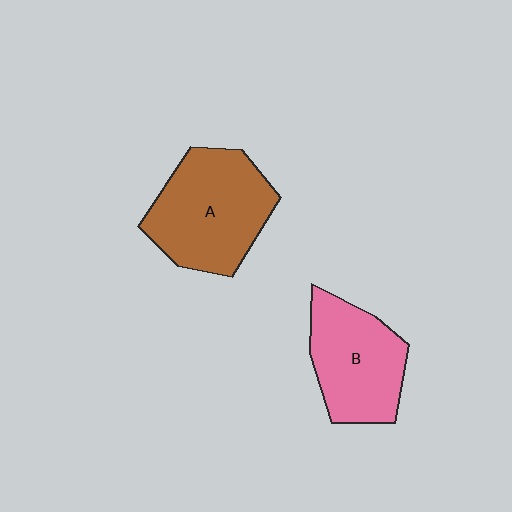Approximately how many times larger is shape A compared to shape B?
Approximately 1.2 times.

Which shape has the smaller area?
Shape B (pink).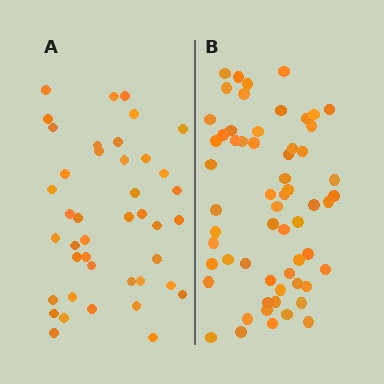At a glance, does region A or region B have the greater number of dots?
Region B (the right region) has more dots.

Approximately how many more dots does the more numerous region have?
Region B has approximately 20 more dots than region A.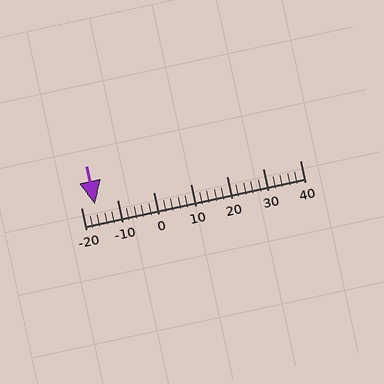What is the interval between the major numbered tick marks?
The major tick marks are spaced 10 units apart.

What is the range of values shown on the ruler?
The ruler shows values from -20 to 40.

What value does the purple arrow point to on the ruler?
The purple arrow points to approximately -16.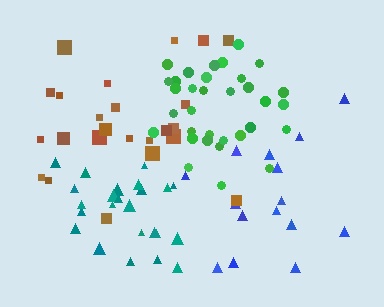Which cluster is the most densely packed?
Green.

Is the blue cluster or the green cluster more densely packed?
Green.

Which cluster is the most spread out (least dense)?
Blue.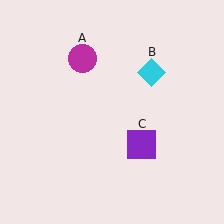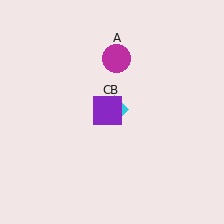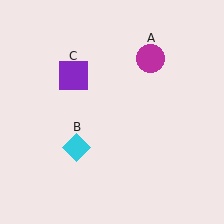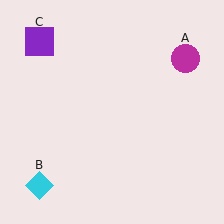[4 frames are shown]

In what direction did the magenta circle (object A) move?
The magenta circle (object A) moved right.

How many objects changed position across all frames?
3 objects changed position: magenta circle (object A), cyan diamond (object B), purple square (object C).